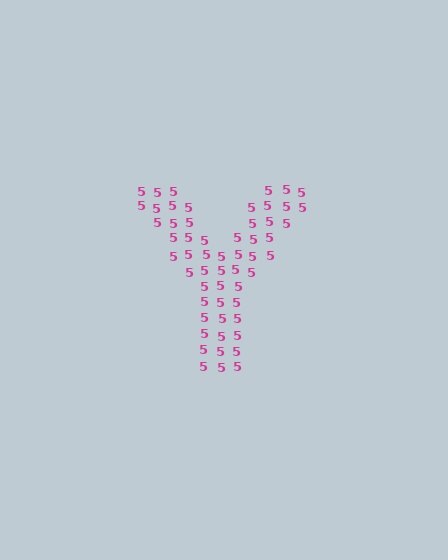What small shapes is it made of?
It is made of small digit 5's.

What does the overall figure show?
The overall figure shows the letter Y.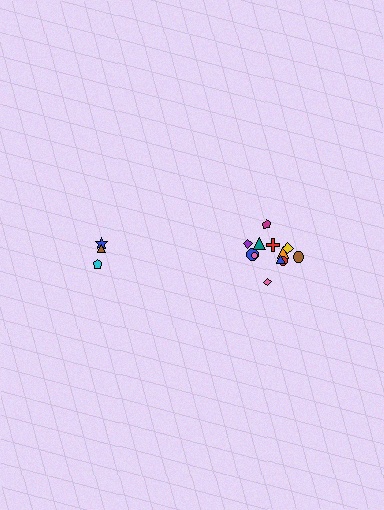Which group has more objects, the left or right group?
The right group.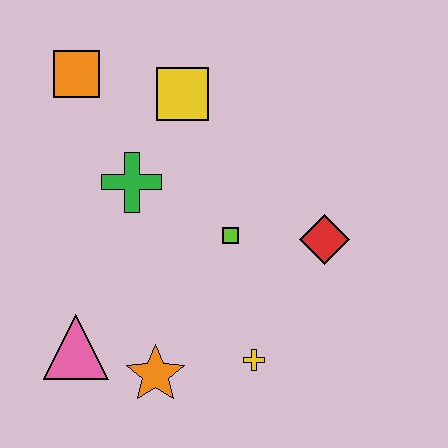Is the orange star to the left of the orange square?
No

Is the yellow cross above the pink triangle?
No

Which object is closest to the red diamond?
The lime square is closest to the red diamond.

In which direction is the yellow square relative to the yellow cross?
The yellow square is above the yellow cross.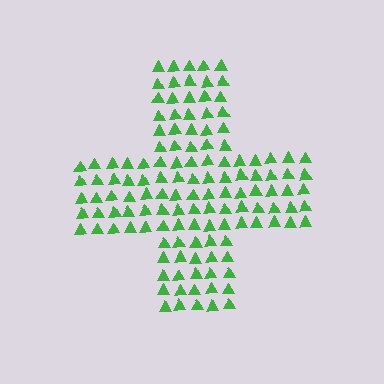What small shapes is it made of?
It is made of small triangles.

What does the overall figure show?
The overall figure shows a cross.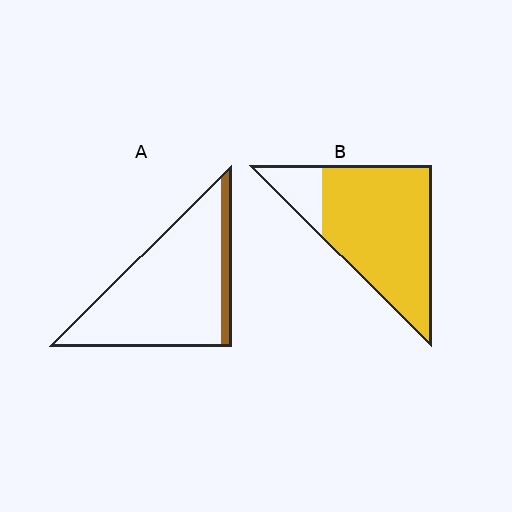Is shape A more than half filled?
No.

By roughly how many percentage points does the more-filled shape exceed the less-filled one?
By roughly 70 percentage points (B over A).